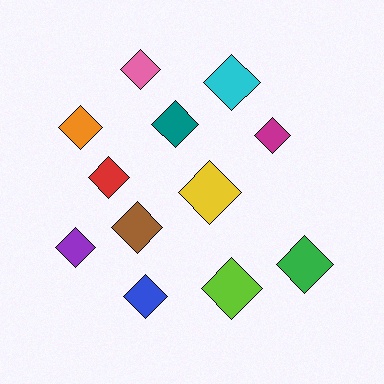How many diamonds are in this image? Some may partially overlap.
There are 12 diamonds.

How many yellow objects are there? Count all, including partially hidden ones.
There is 1 yellow object.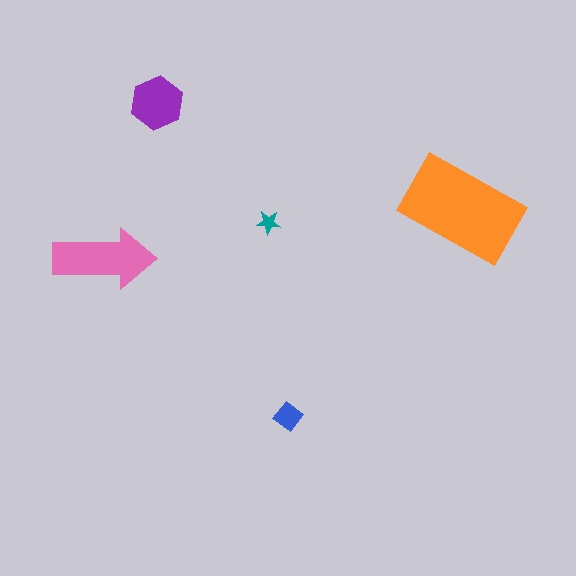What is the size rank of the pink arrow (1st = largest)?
2nd.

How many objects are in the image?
There are 5 objects in the image.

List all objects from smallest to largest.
The teal star, the blue diamond, the purple hexagon, the pink arrow, the orange rectangle.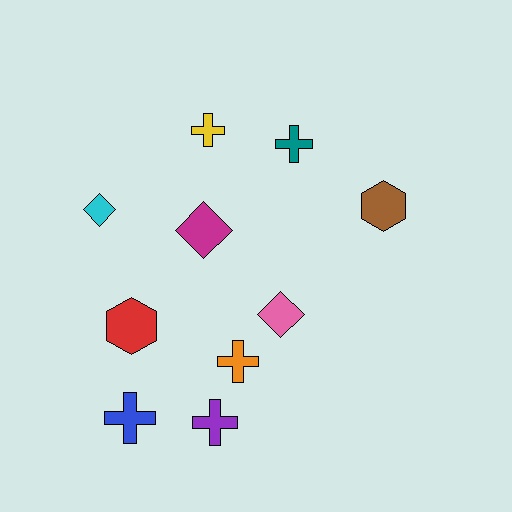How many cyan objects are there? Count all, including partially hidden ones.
There is 1 cyan object.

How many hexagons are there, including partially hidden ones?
There are 2 hexagons.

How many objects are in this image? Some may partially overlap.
There are 10 objects.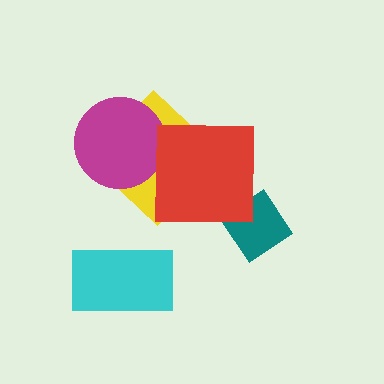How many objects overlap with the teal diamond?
1 object overlaps with the teal diamond.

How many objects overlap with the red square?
2 objects overlap with the red square.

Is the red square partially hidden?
No, no other shape covers it.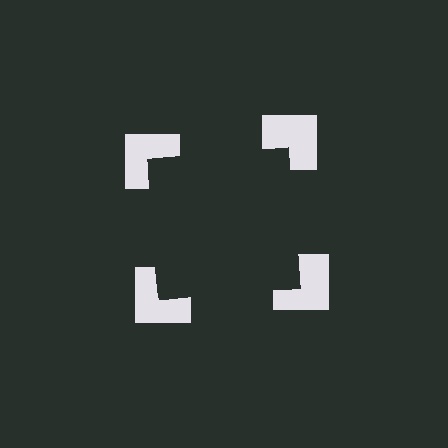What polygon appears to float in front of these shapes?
An illusory square — its edges are inferred from the aligned wedge cuts in the notched squares, not physically drawn.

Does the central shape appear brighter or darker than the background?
It typically appears slightly darker than the background, even though no actual brightness change is drawn.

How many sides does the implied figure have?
4 sides.